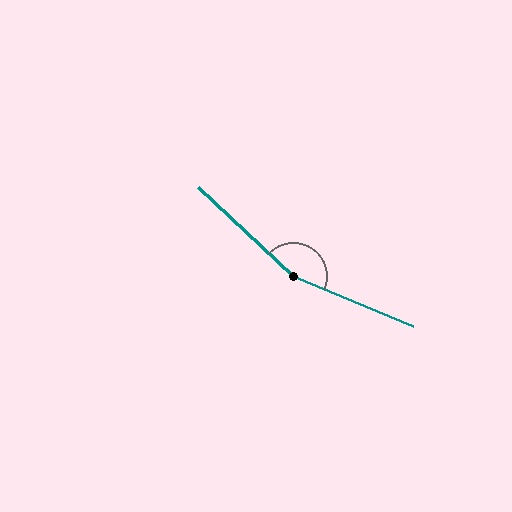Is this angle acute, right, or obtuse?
It is obtuse.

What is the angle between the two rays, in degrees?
Approximately 159 degrees.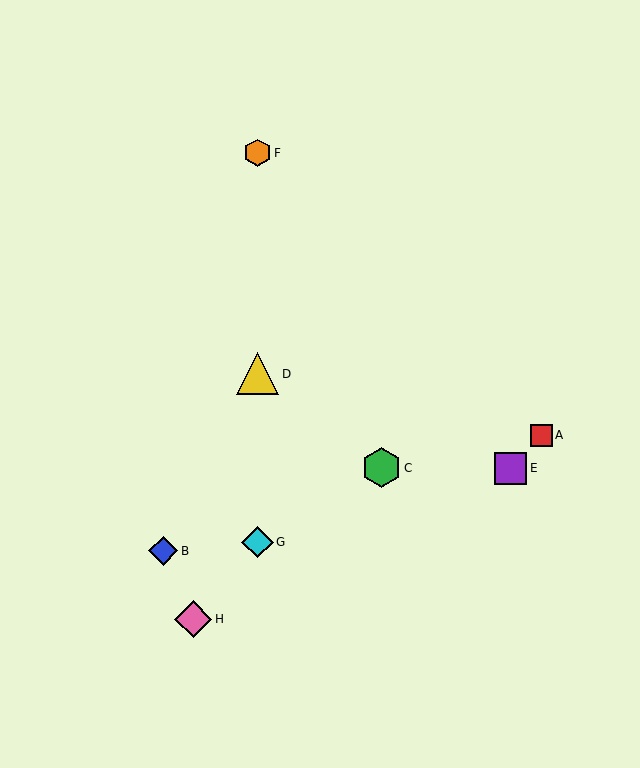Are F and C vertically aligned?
No, F is at x≈258 and C is at x≈382.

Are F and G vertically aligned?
Yes, both are at x≈258.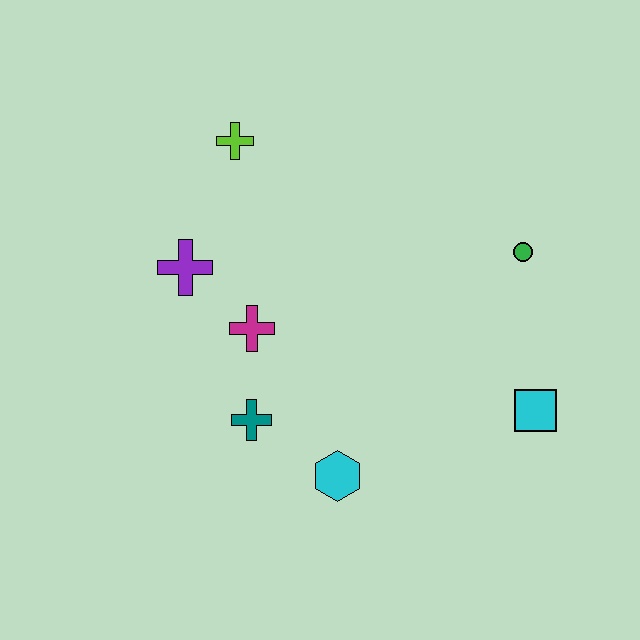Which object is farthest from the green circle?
The purple cross is farthest from the green circle.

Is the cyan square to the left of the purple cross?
No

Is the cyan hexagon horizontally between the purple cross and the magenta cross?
No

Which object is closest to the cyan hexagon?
The teal cross is closest to the cyan hexagon.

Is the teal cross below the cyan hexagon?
No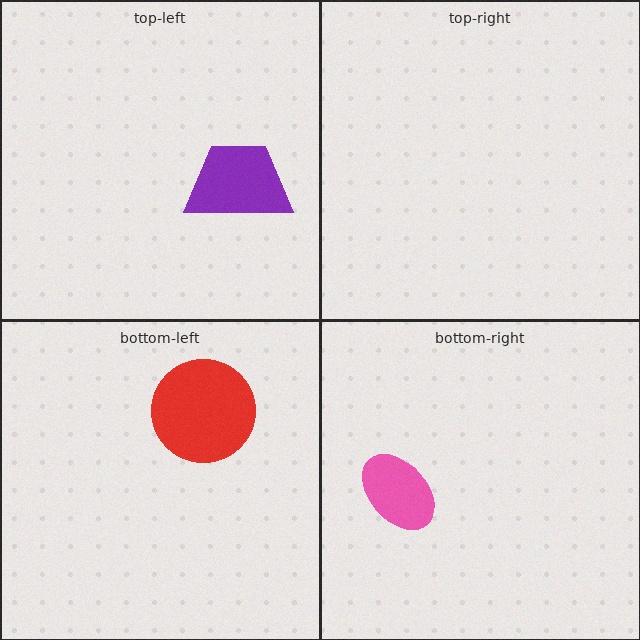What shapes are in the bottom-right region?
The pink ellipse.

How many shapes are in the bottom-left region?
1.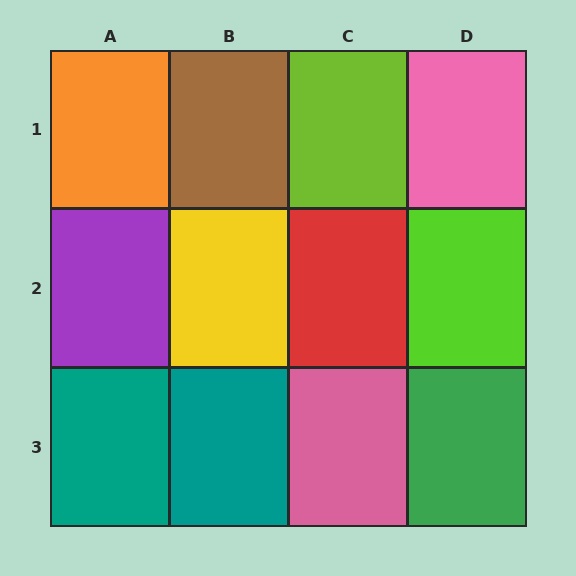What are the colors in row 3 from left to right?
Teal, teal, pink, green.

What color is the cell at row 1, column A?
Orange.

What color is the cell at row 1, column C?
Lime.